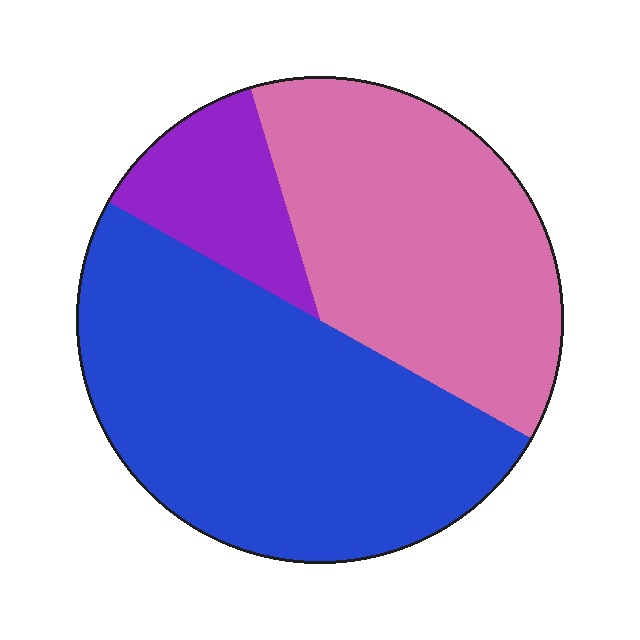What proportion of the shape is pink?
Pink covers 38% of the shape.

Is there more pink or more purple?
Pink.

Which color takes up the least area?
Purple, at roughly 10%.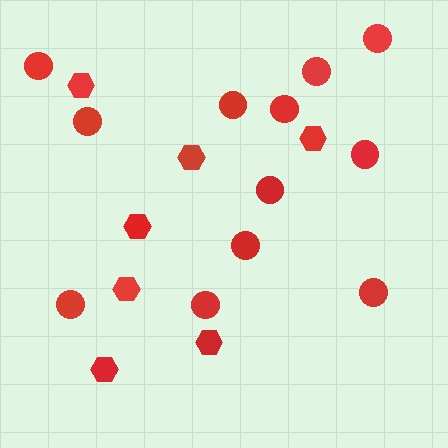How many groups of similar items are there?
There are 2 groups: one group of circles (12) and one group of hexagons (7).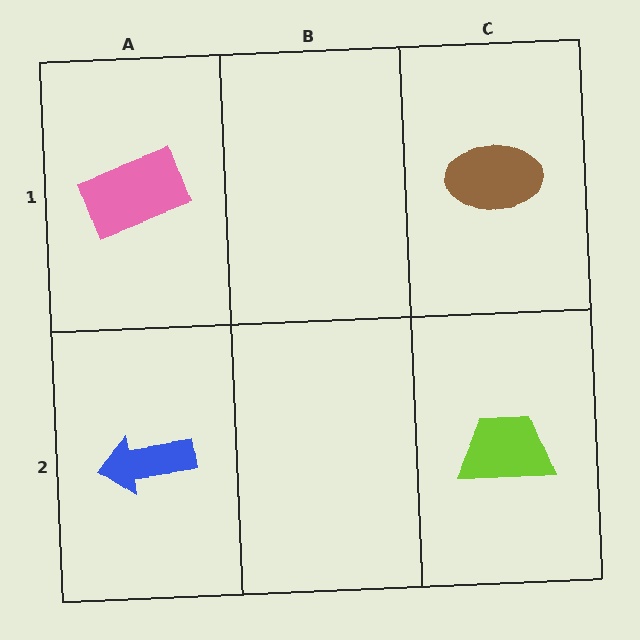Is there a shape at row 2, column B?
No, that cell is empty.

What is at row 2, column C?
A lime trapezoid.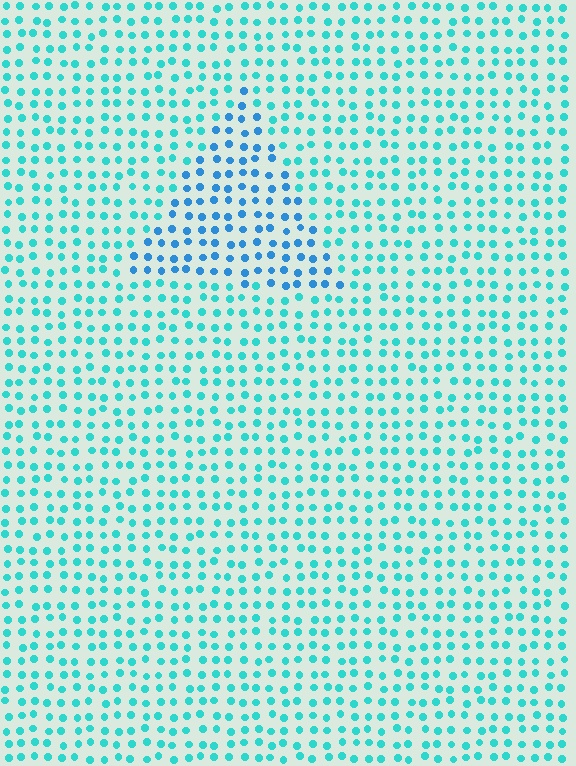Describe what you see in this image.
The image is filled with small cyan elements in a uniform arrangement. A triangle-shaped region is visible where the elements are tinted to a slightly different hue, forming a subtle color boundary.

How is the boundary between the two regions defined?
The boundary is defined purely by a slight shift in hue (about 30 degrees). Spacing, size, and orientation are identical on both sides.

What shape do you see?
I see a triangle.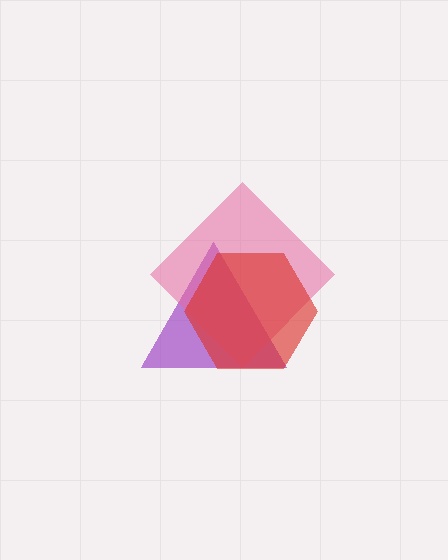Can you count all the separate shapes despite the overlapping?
Yes, there are 3 separate shapes.